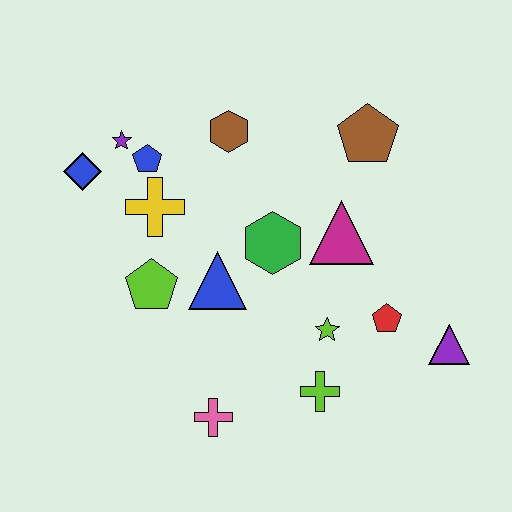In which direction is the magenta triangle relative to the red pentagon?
The magenta triangle is above the red pentagon.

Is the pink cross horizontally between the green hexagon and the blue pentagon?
Yes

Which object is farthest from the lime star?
The blue diamond is farthest from the lime star.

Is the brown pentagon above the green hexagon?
Yes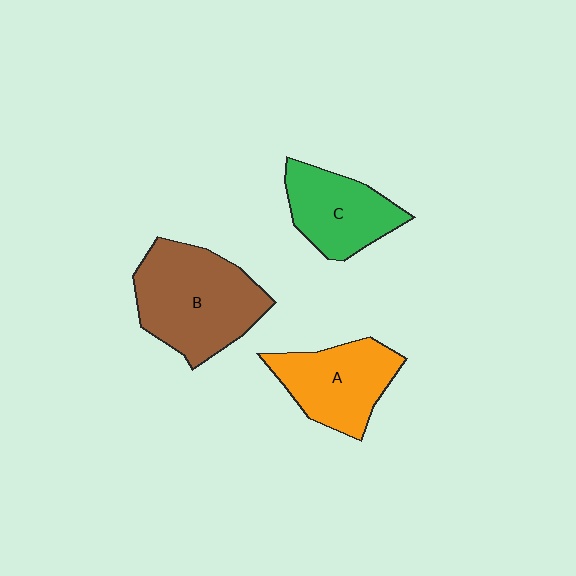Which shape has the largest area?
Shape B (brown).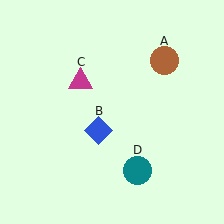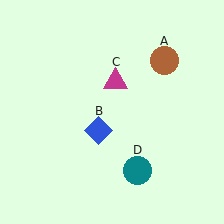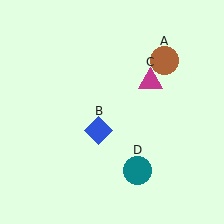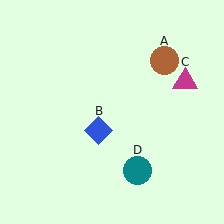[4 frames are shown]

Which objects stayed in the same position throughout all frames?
Brown circle (object A) and blue diamond (object B) and teal circle (object D) remained stationary.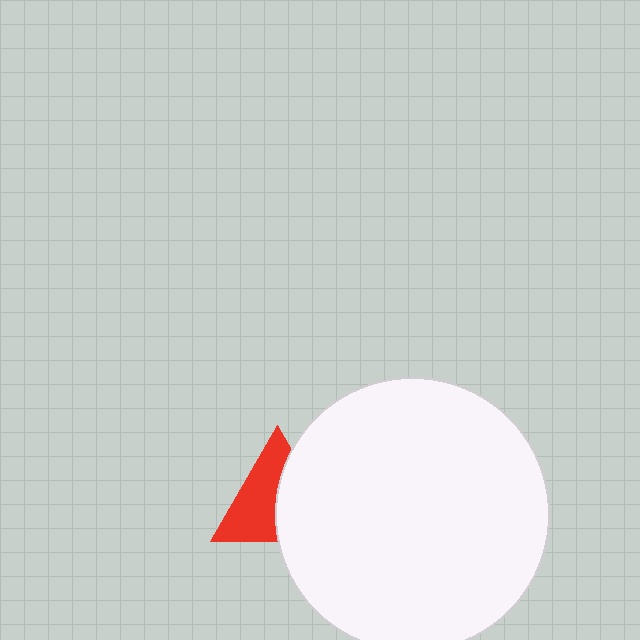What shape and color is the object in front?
The object in front is a white circle.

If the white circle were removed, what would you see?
You would see the complete red triangle.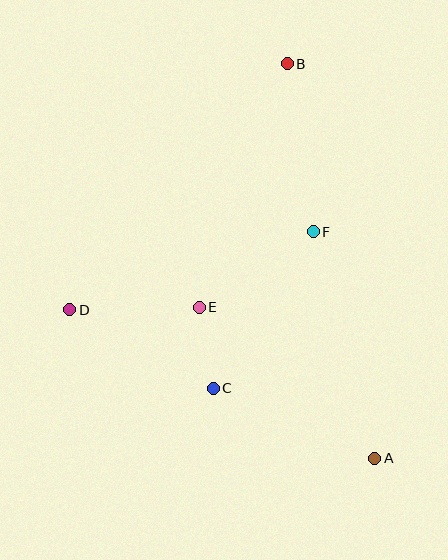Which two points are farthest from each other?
Points A and B are farthest from each other.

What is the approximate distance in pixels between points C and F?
The distance between C and F is approximately 186 pixels.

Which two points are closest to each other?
Points C and E are closest to each other.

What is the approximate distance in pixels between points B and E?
The distance between B and E is approximately 259 pixels.